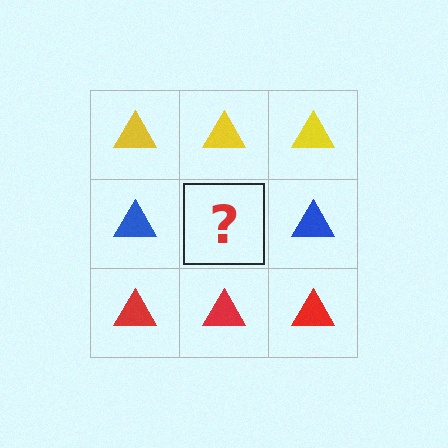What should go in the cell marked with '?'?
The missing cell should contain a blue triangle.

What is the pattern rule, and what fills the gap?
The rule is that each row has a consistent color. The gap should be filled with a blue triangle.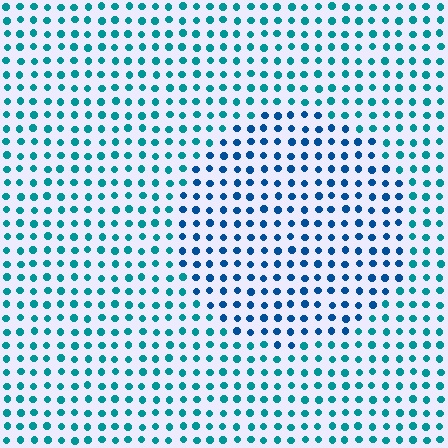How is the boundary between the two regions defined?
The boundary is defined purely by a slight shift in hue (about 29 degrees). Spacing, size, and orientation are identical on both sides.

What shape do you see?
I see a circle.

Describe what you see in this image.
The image is filled with small teal elements in a uniform arrangement. A circle-shaped region is visible where the elements are tinted to a slightly different hue, forming a subtle color boundary.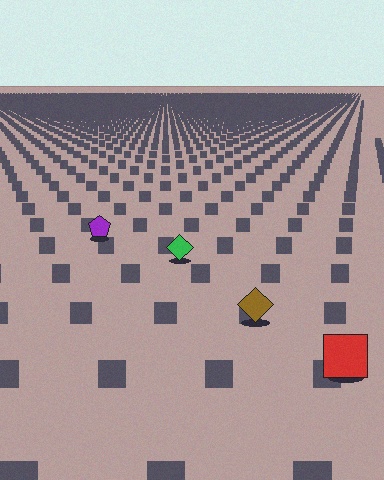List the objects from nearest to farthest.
From nearest to farthest: the red square, the brown diamond, the green diamond, the purple pentagon.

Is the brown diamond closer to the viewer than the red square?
No. The red square is closer — you can tell from the texture gradient: the ground texture is coarser near it.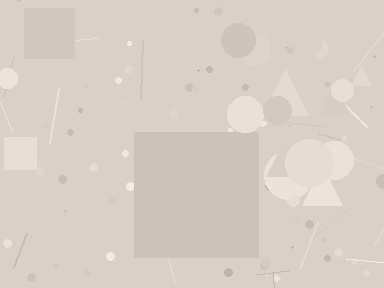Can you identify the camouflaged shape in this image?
The camouflaged shape is a square.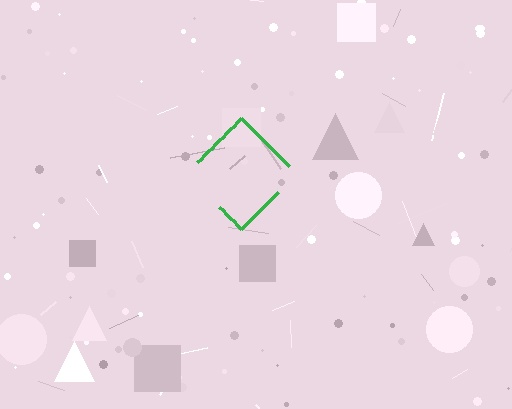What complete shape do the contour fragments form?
The contour fragments form a diamond.